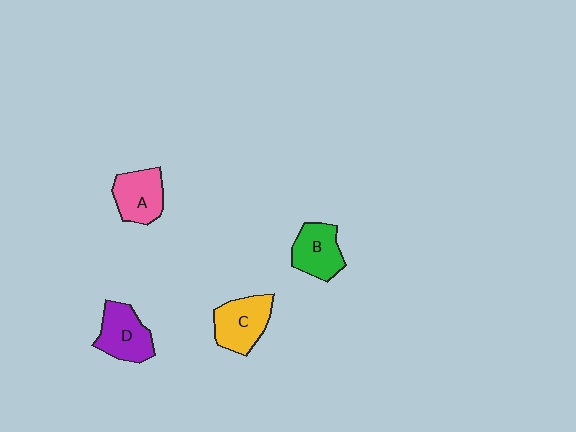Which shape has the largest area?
Shape C (yellow).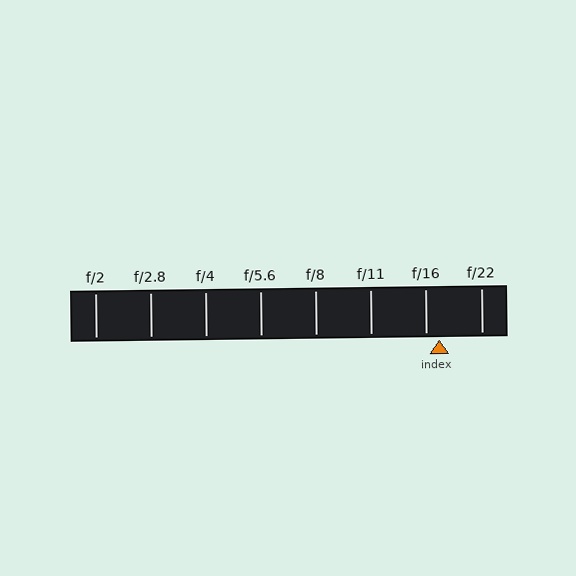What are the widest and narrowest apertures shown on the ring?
The widest aperture shown is f/2 and the narrowest is f/22.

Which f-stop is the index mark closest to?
The index mark is closest to f/16.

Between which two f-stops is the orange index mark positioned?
The index mark is between f/16 and f/22.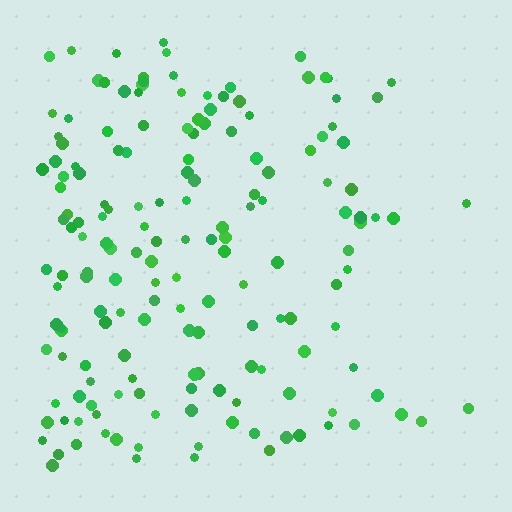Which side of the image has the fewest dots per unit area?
The right.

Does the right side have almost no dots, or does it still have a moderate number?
Still a moderate number, just noticeably fewer than the left.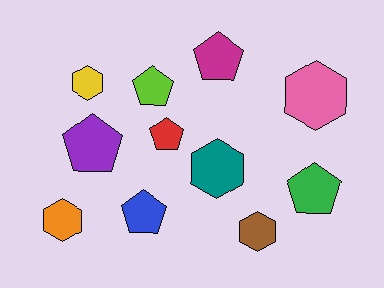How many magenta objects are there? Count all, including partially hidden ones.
There is 1 magenta object.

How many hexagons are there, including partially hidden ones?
There are 5 hexagons.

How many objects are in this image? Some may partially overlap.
There are 12 objects.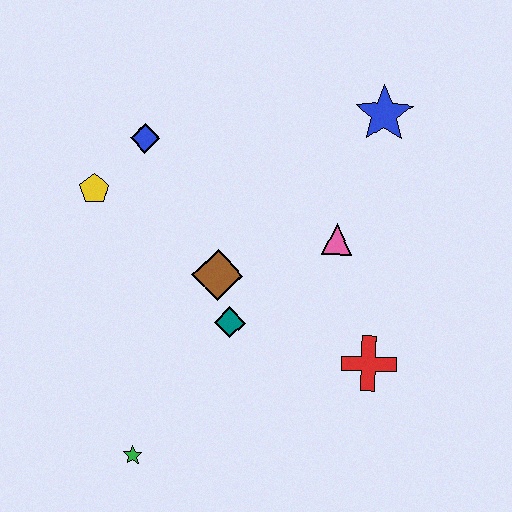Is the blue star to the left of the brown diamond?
No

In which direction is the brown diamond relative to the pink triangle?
The brown diamond is to the left of the pink triangle.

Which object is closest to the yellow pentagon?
The blue diamond is closest to the yellow pentagon.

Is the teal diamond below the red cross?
No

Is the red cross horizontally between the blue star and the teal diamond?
Yes